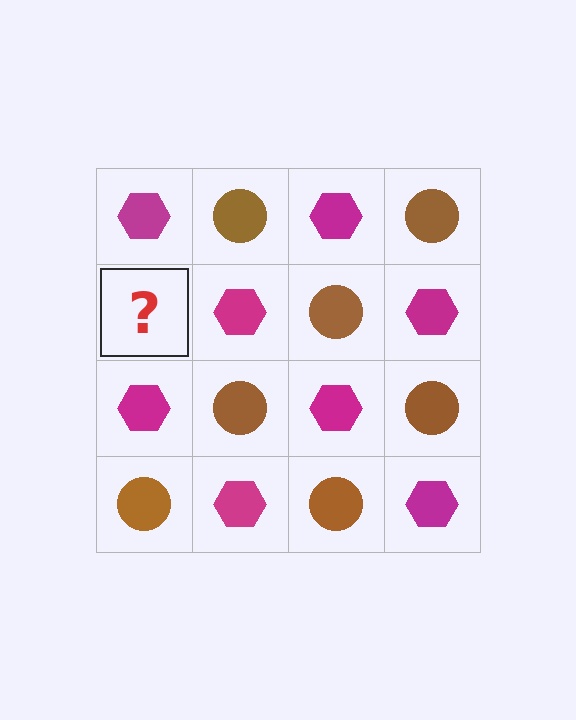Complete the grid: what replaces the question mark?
The question mark should be replaced with a brown circle.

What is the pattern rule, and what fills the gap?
The rule is that it alternates magenta hexagon and brown circle in a checkerboard pattern. The gap should be filled with a brown circle.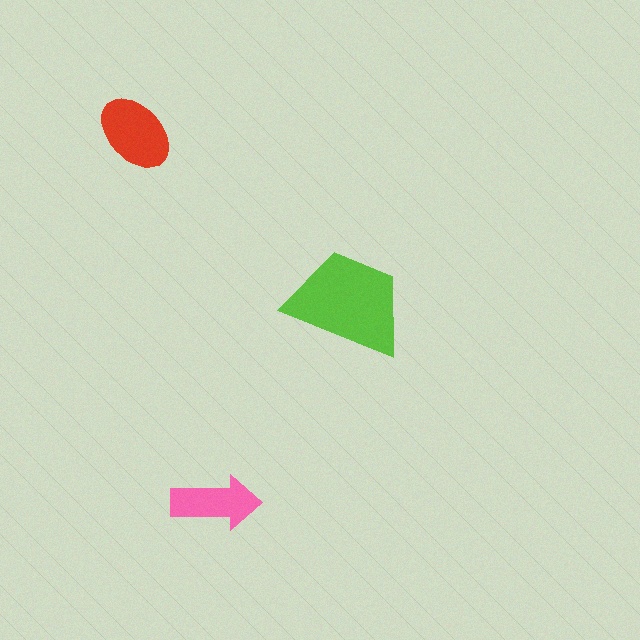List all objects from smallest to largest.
The pink arrow, the red ellipse, the lime trapezoid.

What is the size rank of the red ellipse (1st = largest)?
2nd.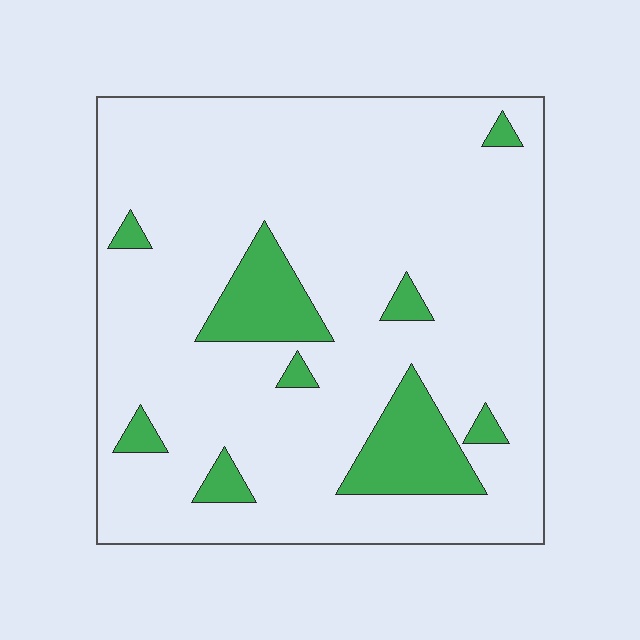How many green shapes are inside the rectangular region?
9.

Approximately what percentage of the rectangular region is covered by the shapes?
Approximately 15%.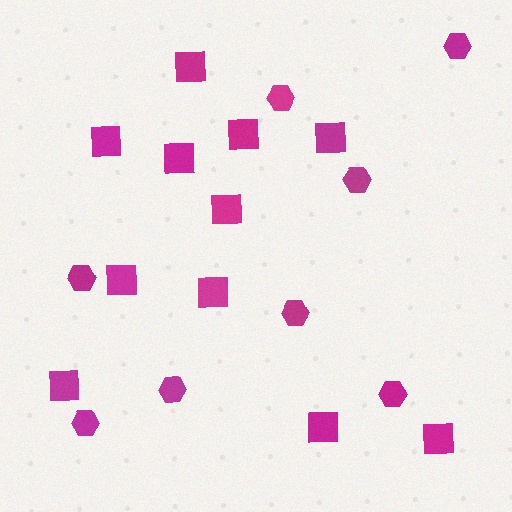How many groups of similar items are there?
There are 2 groups: one group of squares (11) and one group of hexagons (8).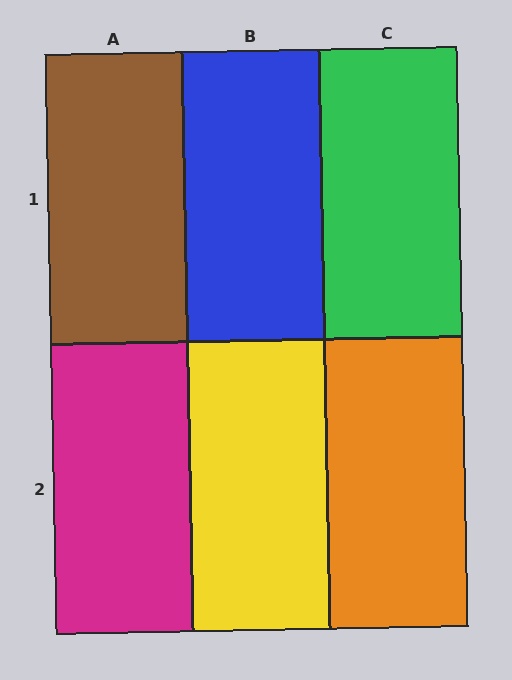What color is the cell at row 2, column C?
Orange.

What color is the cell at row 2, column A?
Magenta.